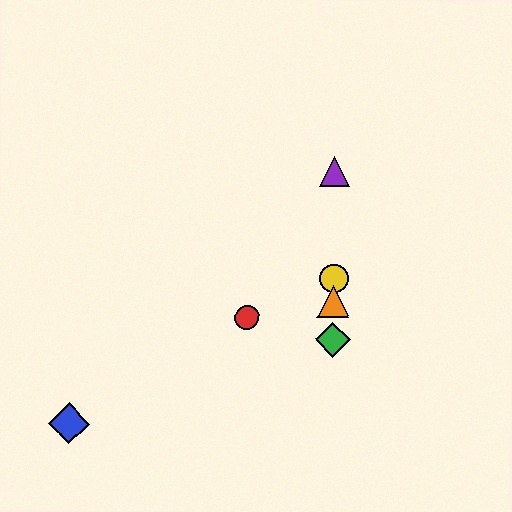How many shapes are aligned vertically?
4 shapes (the green diamond, the yellow circle, the purple triangle, the orange triangle) are aligned vertically.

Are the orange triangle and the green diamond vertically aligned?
Yes, both are at x≈334.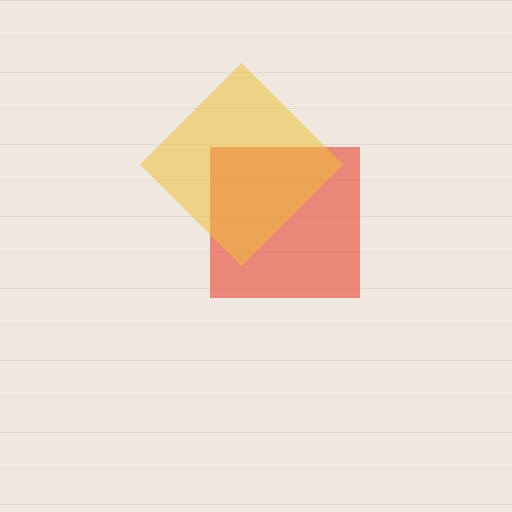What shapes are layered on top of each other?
The layered shapes are: a red square, a yellow diamond.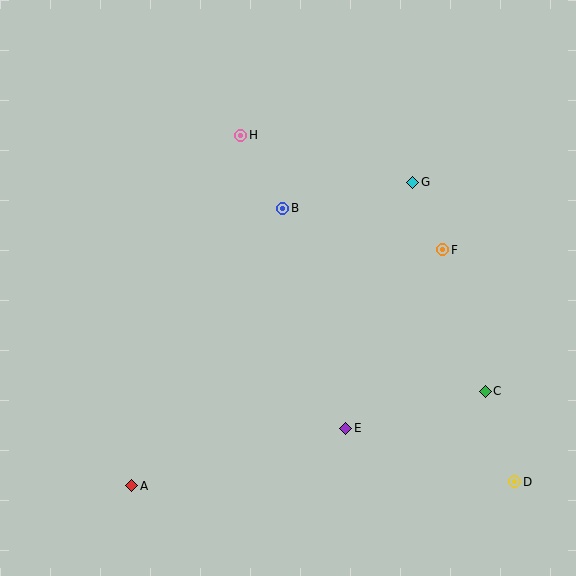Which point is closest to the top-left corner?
Point H is closest to the top-left corner.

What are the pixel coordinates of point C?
Point C is at (485, 391).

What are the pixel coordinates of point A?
Point A is at (132, 486).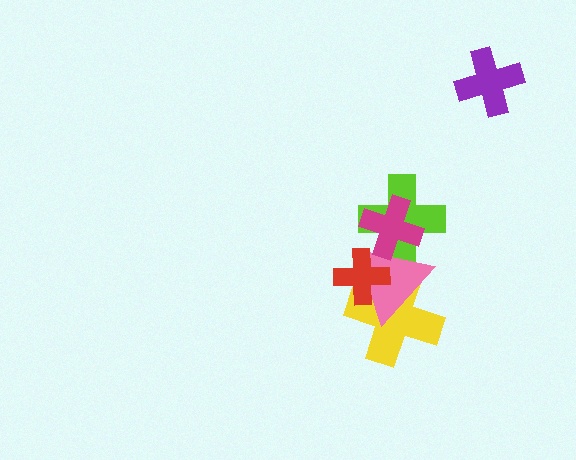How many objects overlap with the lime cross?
2 objects overlap with the lime cross.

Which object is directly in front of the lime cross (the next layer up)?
The pink triangle is directly in front of the lime cross.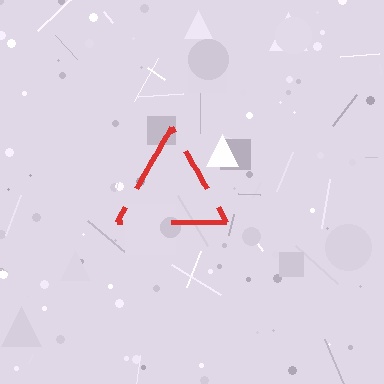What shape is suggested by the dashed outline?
The dashed outline suggests a triangle.